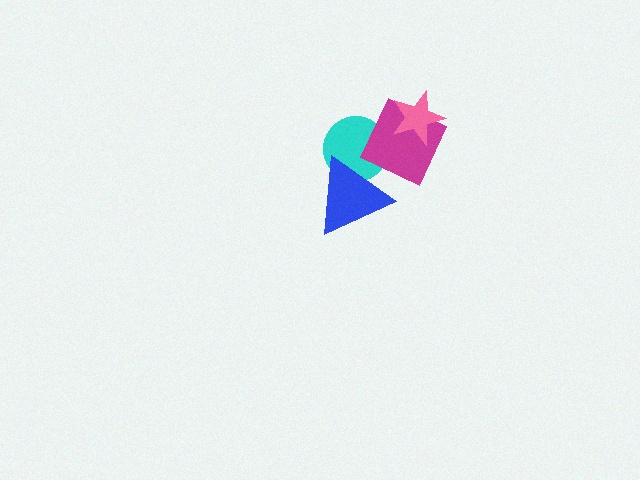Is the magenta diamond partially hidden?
Yes, it is partially covered by another shape.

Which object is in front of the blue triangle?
The magenta diamond is in front of the blue triangle.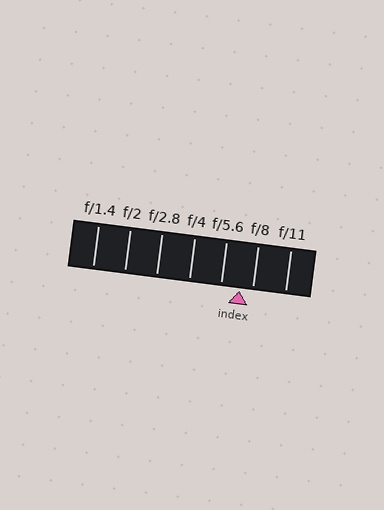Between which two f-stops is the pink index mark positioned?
The index mark is between f/5.6 and f/8.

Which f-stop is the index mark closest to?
The index mark is closest to f/8.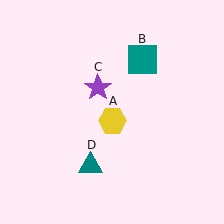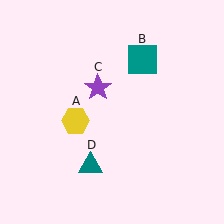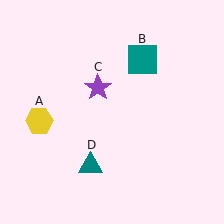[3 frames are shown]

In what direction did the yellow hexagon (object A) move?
The yellow hexagon (object A) moved left.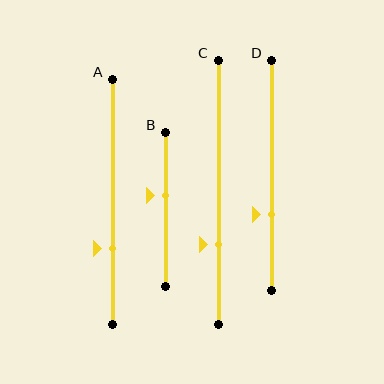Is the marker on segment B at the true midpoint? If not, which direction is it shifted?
No, the marker on segment B is shifted upward by about 9% of the segment length.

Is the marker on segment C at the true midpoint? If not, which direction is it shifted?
No, the marker on segment C is shifted downward by about 20% of the segment length.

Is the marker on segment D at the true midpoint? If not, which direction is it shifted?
No, the marker on segment D is shifted downward by about 17% of the segment length.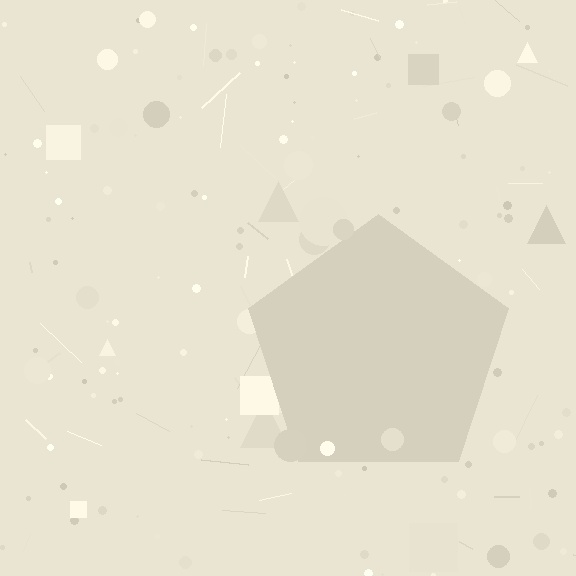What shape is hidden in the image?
A pentagon is hidden in the image.